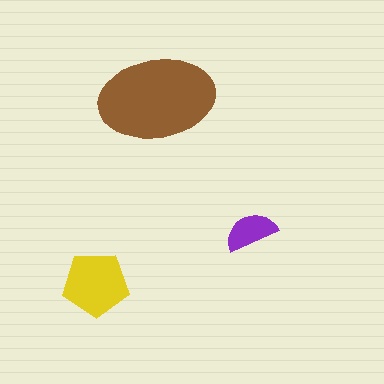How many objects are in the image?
There are 3 objects in the image.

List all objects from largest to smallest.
The brown ellipse, the yellow pentagon, the purple semicircle.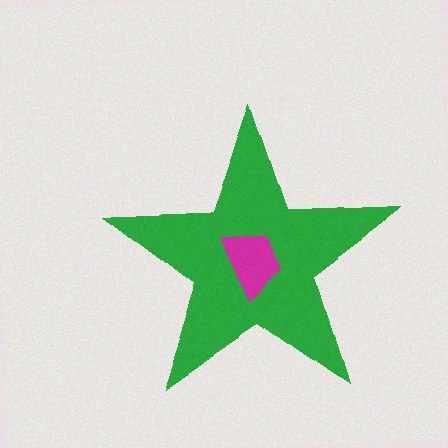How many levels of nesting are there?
2.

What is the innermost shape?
The magenta trapezoid.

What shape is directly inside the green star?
The magenta trapezoid.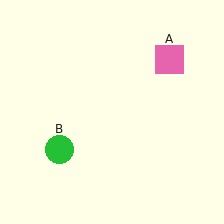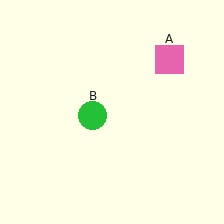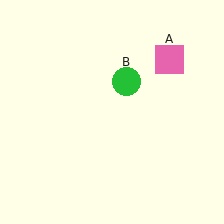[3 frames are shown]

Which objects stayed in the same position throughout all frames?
Pink square (object A) remained stationary.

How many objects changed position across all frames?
1 object changed position: green circle (object B).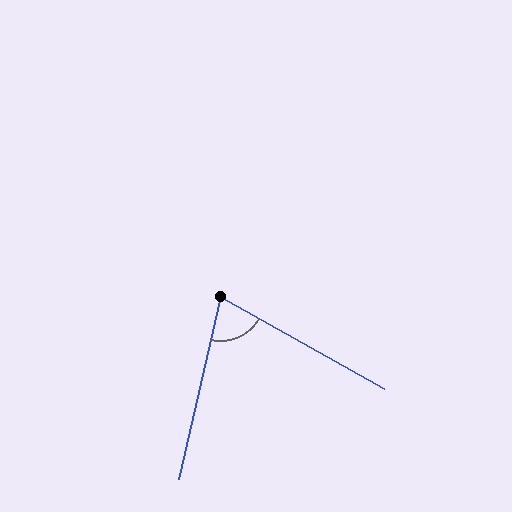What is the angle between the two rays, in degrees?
Approximately 74 degrees.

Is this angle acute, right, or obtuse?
It is acute.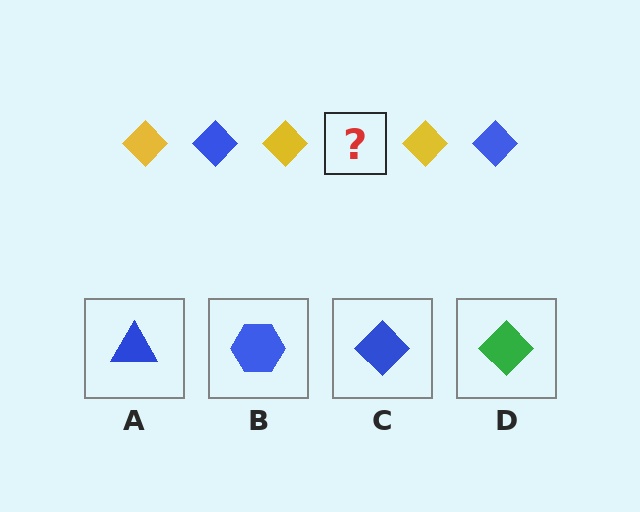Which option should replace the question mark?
Option C.